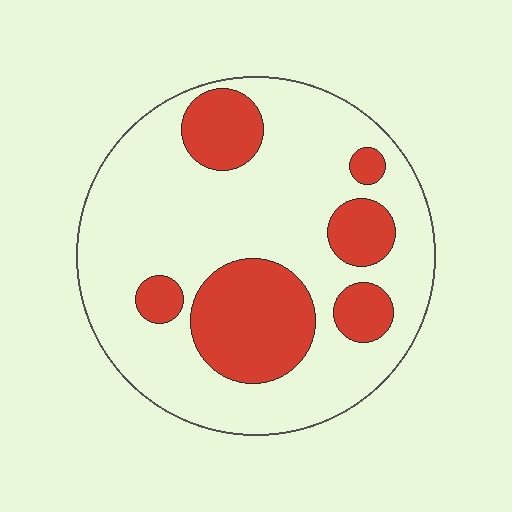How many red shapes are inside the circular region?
6.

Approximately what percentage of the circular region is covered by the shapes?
Approximately 25%.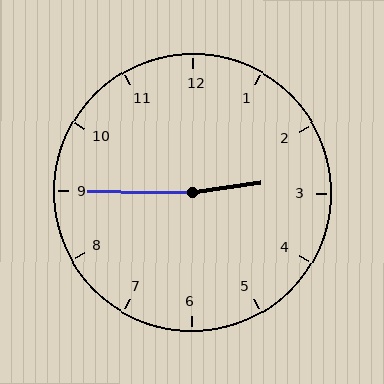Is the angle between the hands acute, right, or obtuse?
It is obtuse.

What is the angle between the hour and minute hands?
Approximately 172 degrees.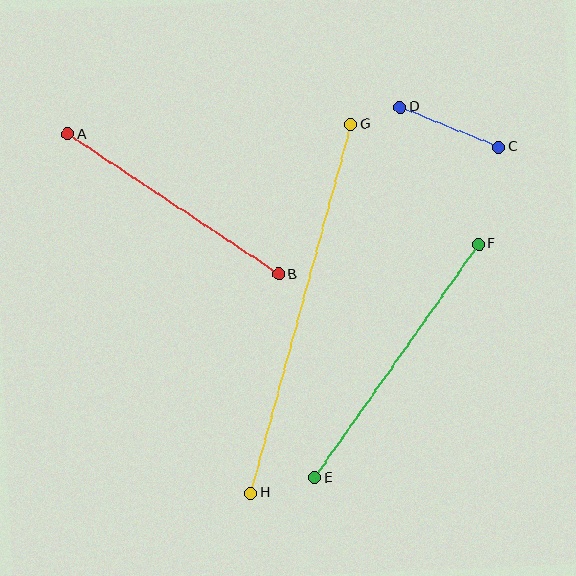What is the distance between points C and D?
The distance is approximately 107 pixels.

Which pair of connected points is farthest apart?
Points G and H are farthest apart.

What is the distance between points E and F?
The distance is approximately 285 pixels.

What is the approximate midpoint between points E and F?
The midpoint is at approximately (397, 361) pixels.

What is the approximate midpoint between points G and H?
The midpoint is at approximately (301, 309) pixels.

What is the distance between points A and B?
The distance is approximately 253 pixels.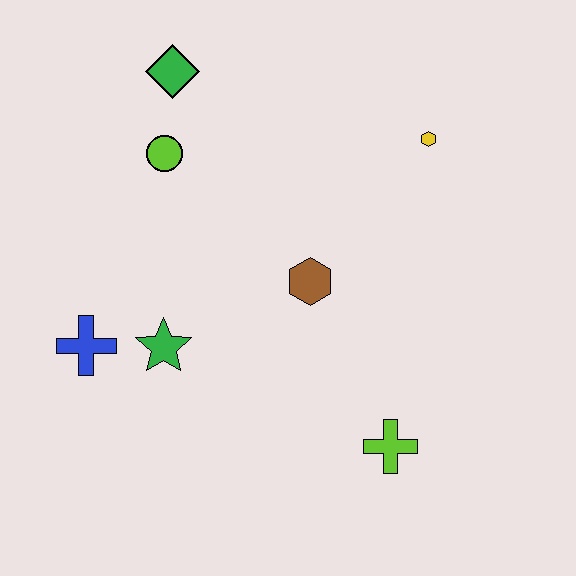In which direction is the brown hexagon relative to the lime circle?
The brown hexagon is to the right of the lime circle.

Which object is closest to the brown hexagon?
The green star is closest to the brown hexagon.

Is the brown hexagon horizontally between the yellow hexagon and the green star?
Yes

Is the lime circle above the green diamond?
No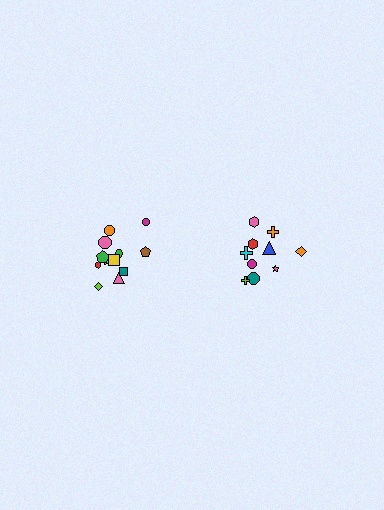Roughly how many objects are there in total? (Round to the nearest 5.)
Roughly 20 objects in total.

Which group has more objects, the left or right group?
The left group.